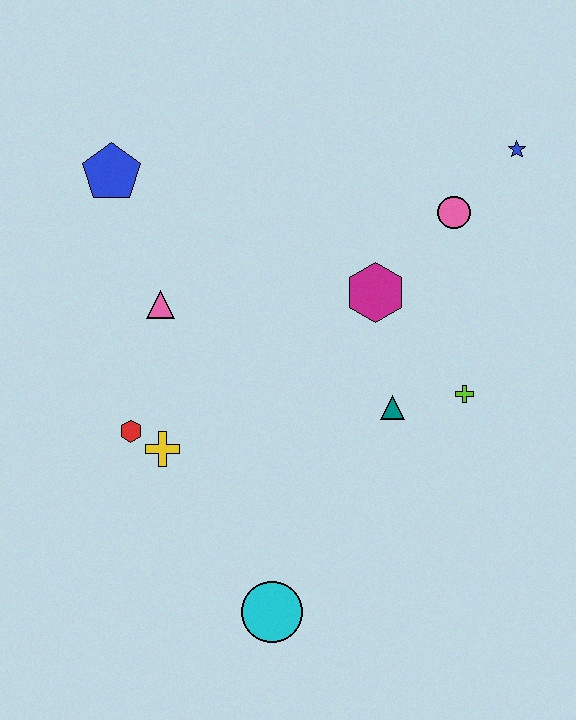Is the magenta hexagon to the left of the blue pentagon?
No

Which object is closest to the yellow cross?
The red hexagon is closest to the yellow cross.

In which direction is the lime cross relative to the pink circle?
The lime cross is below the pink circle.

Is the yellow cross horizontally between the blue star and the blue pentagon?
Yes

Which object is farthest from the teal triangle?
The blue pentagon is farthest from the teal triangle.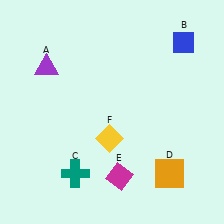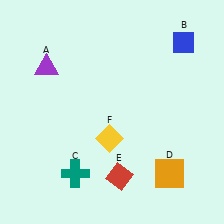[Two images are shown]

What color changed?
The diamond (E) changed from magenta in Image 1 to red in Image 2.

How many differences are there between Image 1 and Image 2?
There is 1 difference between the two images.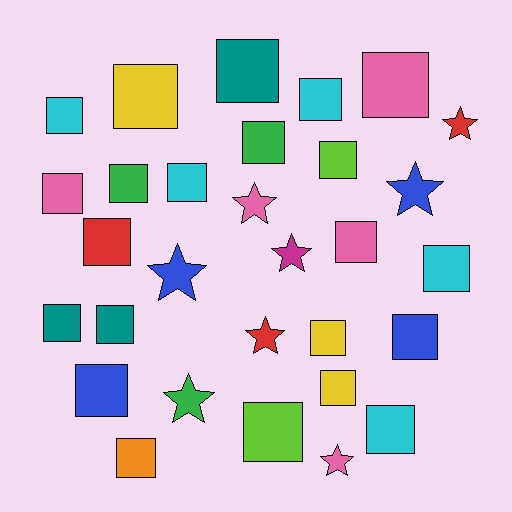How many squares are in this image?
There are 22 squares.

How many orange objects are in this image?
There is 1 orange object.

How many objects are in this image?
There are 30 objects.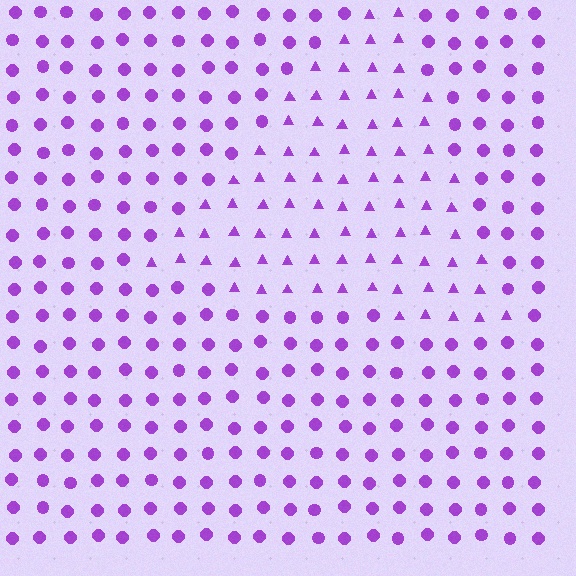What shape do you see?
I see a triangle.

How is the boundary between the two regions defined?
The boundary is defined by a change in element shape: triangles inside vs. circles outside. All elements share the same color and spacing.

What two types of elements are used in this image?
The image uses triangles inside the triangle region and circles outside it.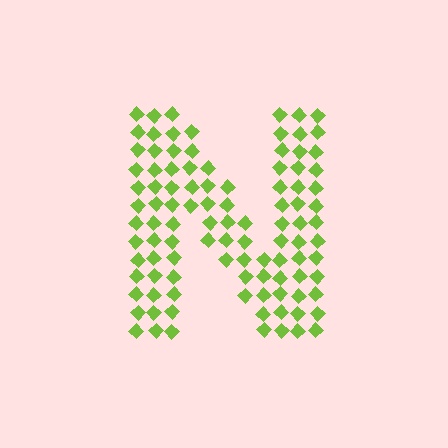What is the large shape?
The large shape is the letter N.